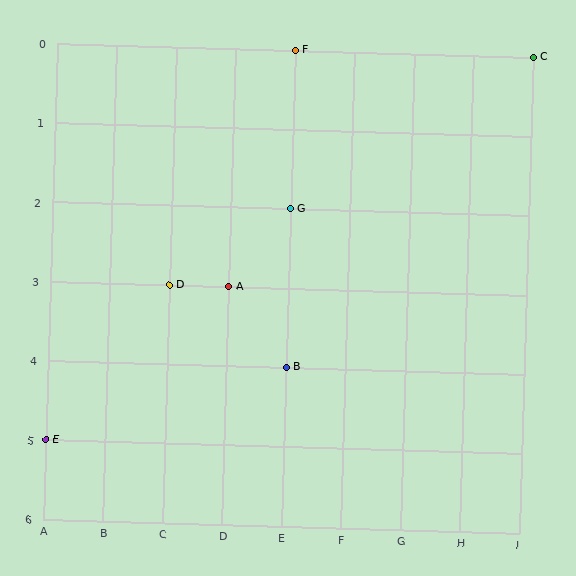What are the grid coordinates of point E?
Point E is at grid coordinates (A, 5).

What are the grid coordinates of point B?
Point B is at grid coordinates (E, 4).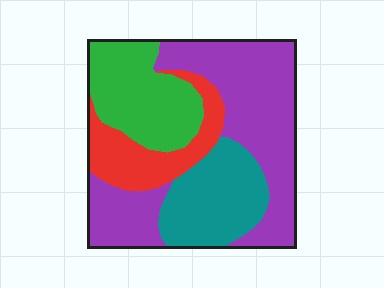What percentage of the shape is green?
Green covers around 20% of the shape.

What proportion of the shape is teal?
Teal takes up about one fifth (1/5) of the shape.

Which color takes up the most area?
Purple, at roughly 45%.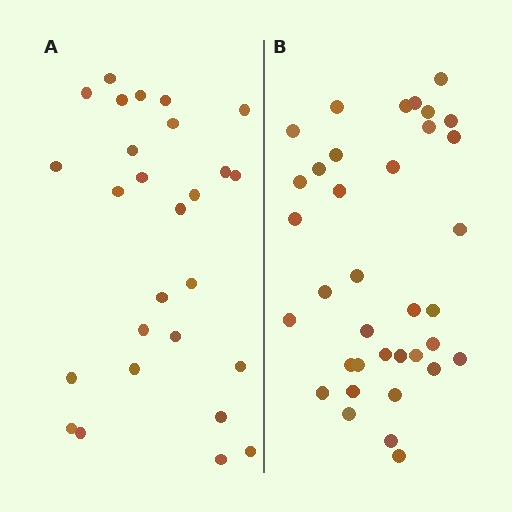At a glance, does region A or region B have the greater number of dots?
Region B (the right region) has more dots.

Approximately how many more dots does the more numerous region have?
Region B has roughly 8 or so more dots than region A.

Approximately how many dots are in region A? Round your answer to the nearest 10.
About 30 dots. (The exact count is 27, which rounds to 30.)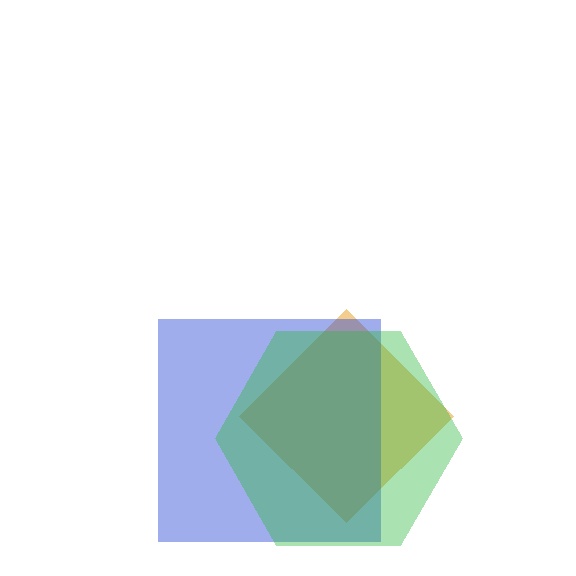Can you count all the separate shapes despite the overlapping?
Yes, there are 3 separate shapes.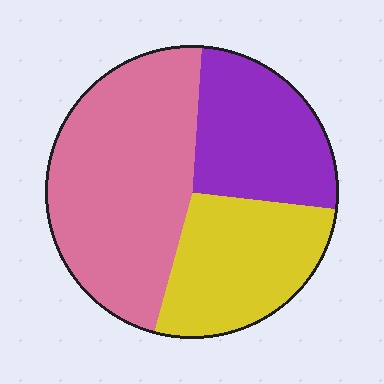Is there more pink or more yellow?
Pink.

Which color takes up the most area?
Pink, at roughly 45%.